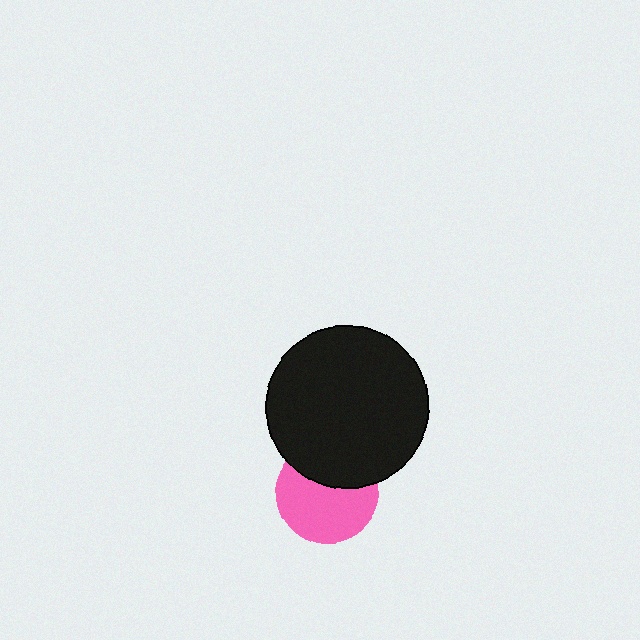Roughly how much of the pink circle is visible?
About half of it is visible (roughly 63%).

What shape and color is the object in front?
The object in front is a black circle.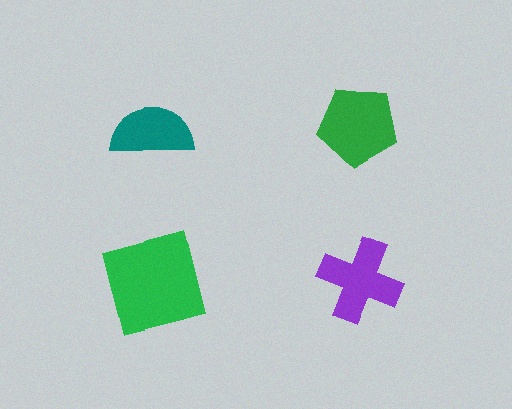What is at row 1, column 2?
A green pentagon.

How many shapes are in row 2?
2 shapes.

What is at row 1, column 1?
A teal semicircle.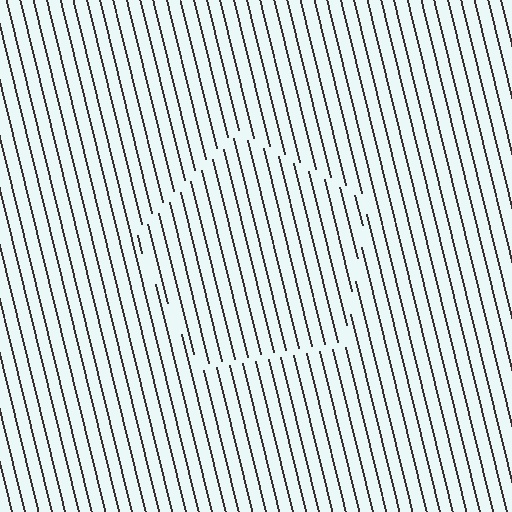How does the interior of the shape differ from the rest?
The interior of the shape contains the same grating, shifted by half a period — the contour is defined by the phase discontinuity where line-ends from the inner and outer gratings abut.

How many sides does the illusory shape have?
5 sides — the line-ends trace a pentagon.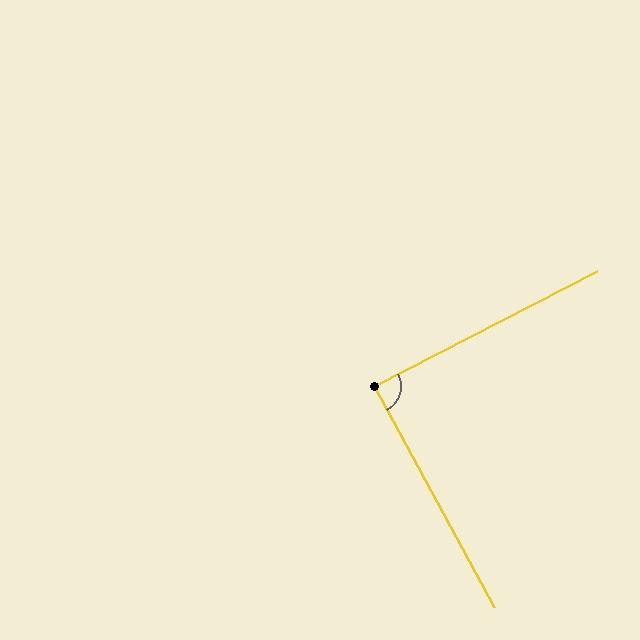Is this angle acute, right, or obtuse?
It is approximately a right angle.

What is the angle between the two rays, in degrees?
Approximately 89 degrees.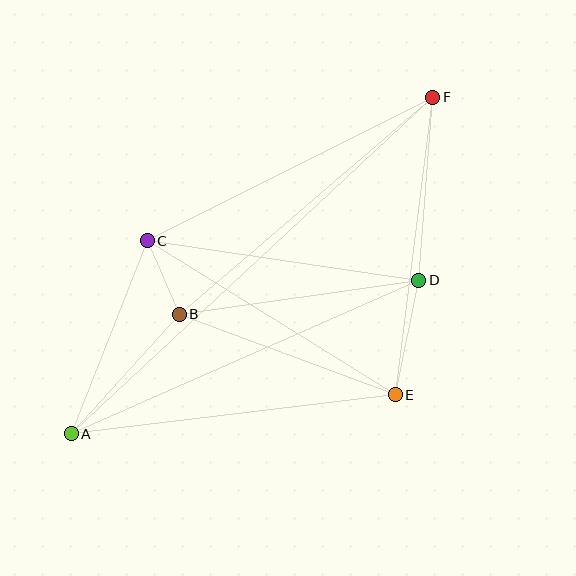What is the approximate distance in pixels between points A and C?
The distance between A and C is approximately 208 pixels.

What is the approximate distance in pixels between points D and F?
The distance between D and F is approximately 184 pixels.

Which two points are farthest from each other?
Points A and F are farthest from each other.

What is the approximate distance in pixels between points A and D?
The distance between A and D is approximately 380 pixels.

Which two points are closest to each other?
Points B and C are closest to each other.